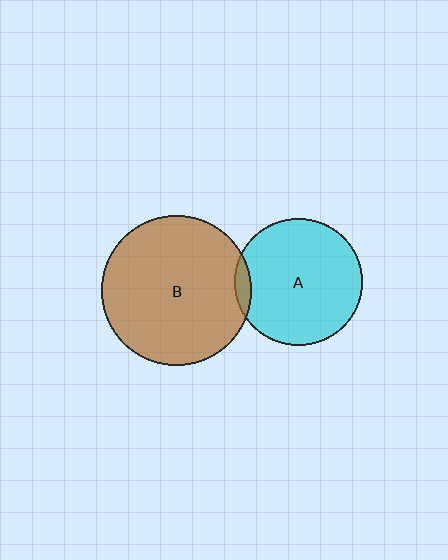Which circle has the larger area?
Circle B (brown).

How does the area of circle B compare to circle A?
Approximately 1.4 times.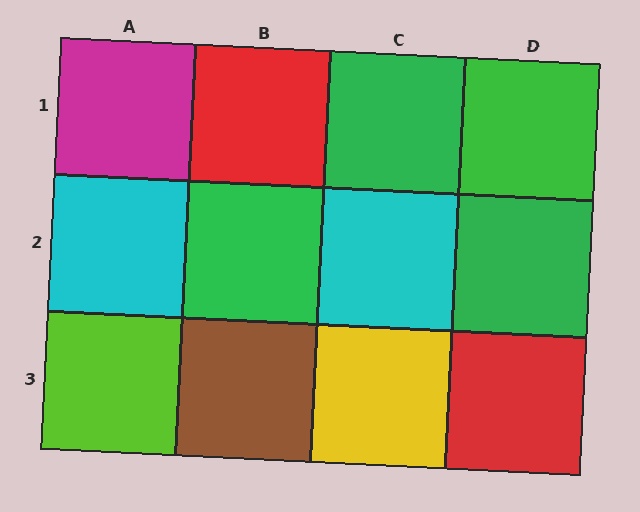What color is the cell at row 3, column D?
Red.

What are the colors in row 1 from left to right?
Magenta, red, green, green.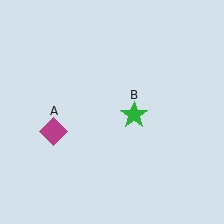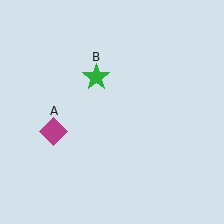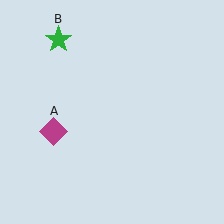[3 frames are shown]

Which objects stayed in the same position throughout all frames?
Magenta diamond (object A) remained stationary.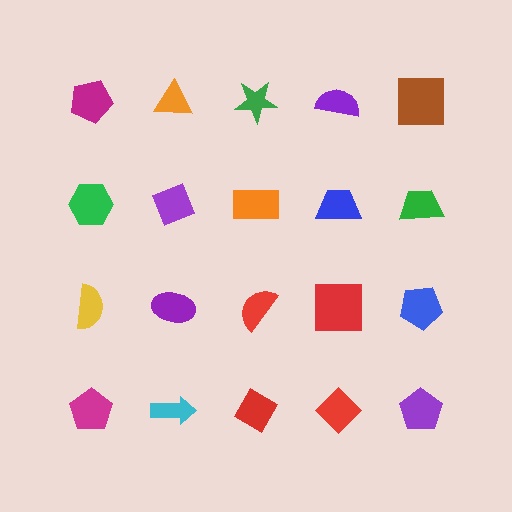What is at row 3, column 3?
A red semicircle.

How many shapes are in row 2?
5 shapes.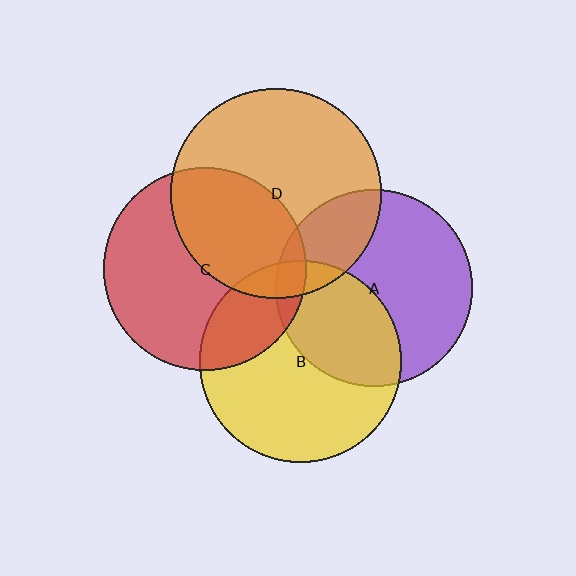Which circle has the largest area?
Circle D (orange).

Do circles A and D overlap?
Yes.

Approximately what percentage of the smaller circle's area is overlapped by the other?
Approximately 25%.